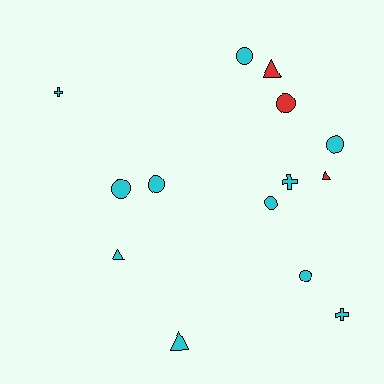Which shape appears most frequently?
Circle, with 7 objects.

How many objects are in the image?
There are 14 objects.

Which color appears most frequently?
Cyan, with 11 objects.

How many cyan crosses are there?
There are 3 cyan crosses.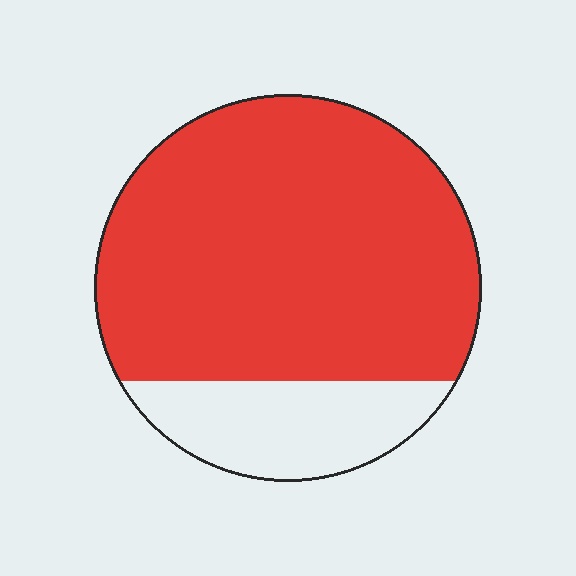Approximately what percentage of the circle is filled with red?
Approximately 80%.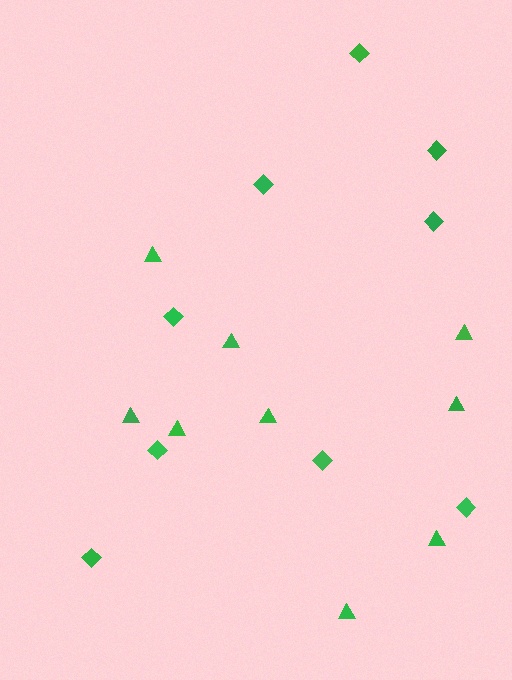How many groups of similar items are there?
There are 2 groups: one group of diamonds (9) and one group of triangles (9).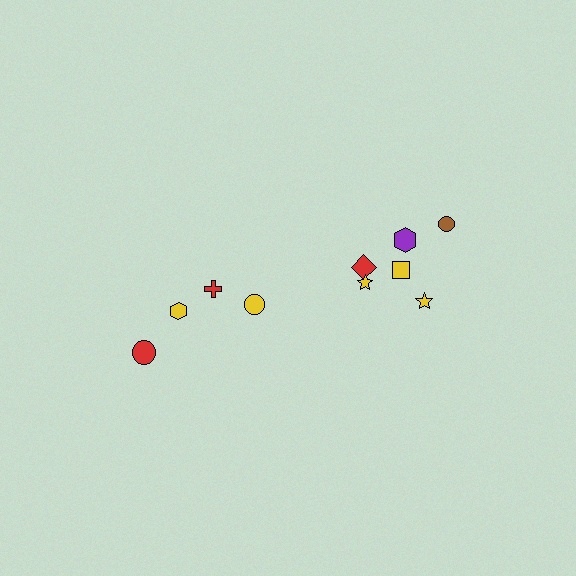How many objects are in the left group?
There are 4 objects.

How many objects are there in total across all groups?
There are 10 objects.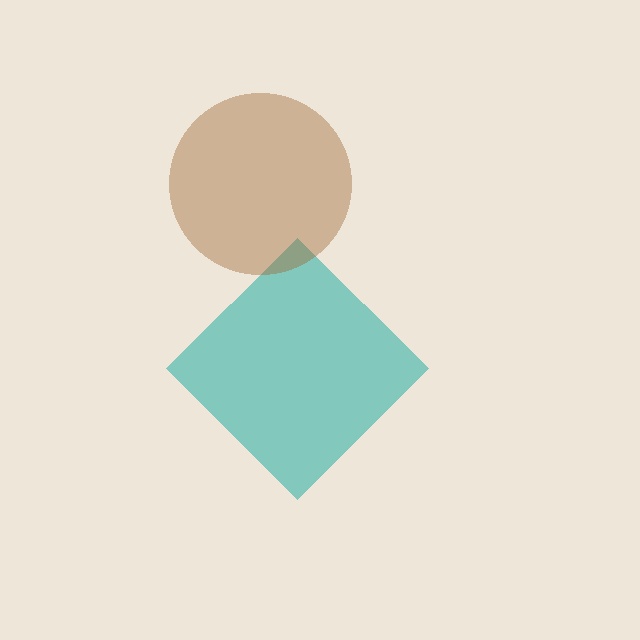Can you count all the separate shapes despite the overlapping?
Yes, there are 2 separate shapes.